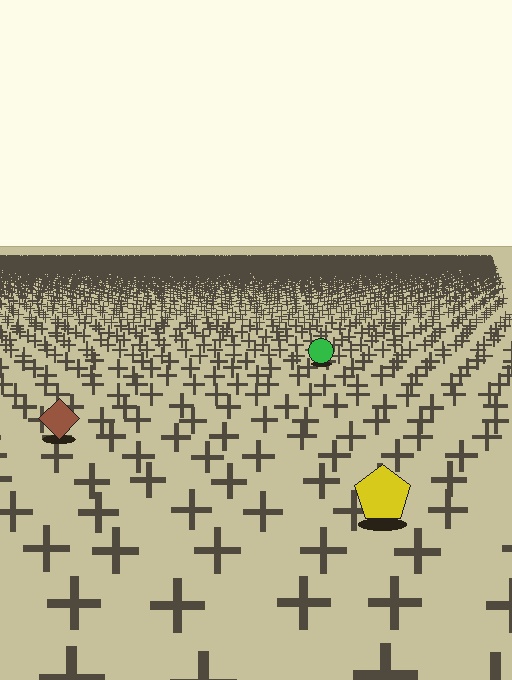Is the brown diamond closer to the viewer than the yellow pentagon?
No. The yellow pentagon is closer — you can tell from the texture gradient: the ground texture is coarser near it.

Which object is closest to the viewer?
The yellow pentagon is closest. The texture marks near it are larger and more spread out.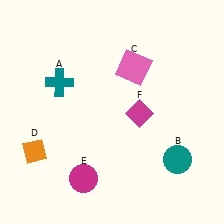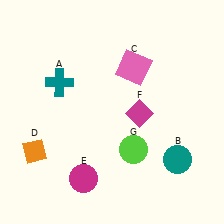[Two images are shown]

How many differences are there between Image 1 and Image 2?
There is 1 difference between the two images.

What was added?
A lime circle (G) was added in Image 2.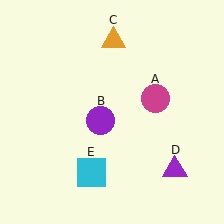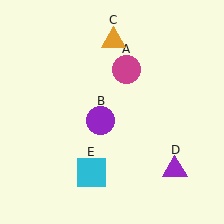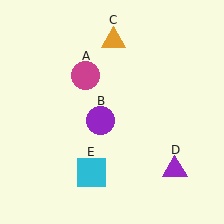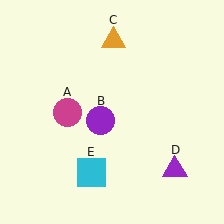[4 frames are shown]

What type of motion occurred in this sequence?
The magenta circle (object A) rotated counterclockwise around the center of the scene.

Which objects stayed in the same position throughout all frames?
Purple circle (object B) and orange triangle (object C) and purple triangle (object D) and cyan square (object E) remained stationary.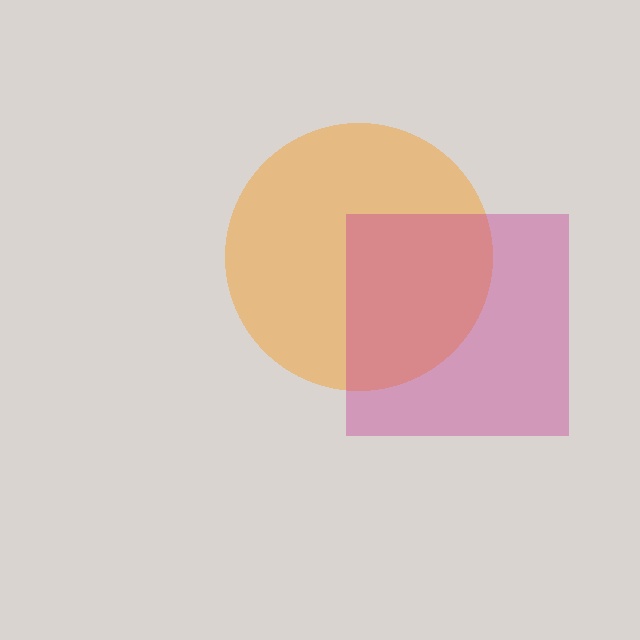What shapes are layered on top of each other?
The layered shapes are: an orange circle, a magenta square.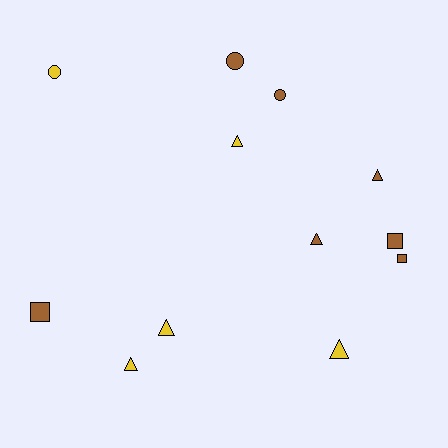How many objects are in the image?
There are 12 objects.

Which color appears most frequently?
Brown, with 7 objects.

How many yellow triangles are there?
There are 4 yellow triangles.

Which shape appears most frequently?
Triangle, with 6 objects.